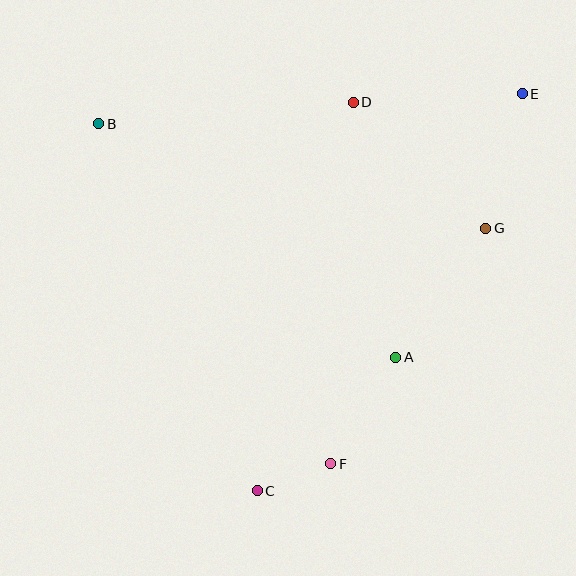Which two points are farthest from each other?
Points C and E are farthest from each other.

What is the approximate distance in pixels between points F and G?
The distance between F and G is approximately 282 pixels.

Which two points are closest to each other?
Points C and F are closest to each other.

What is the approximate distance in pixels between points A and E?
The distance between A and E is approximately 292 pixels.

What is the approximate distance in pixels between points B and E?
The distance between B and E is approximately 424 pixels.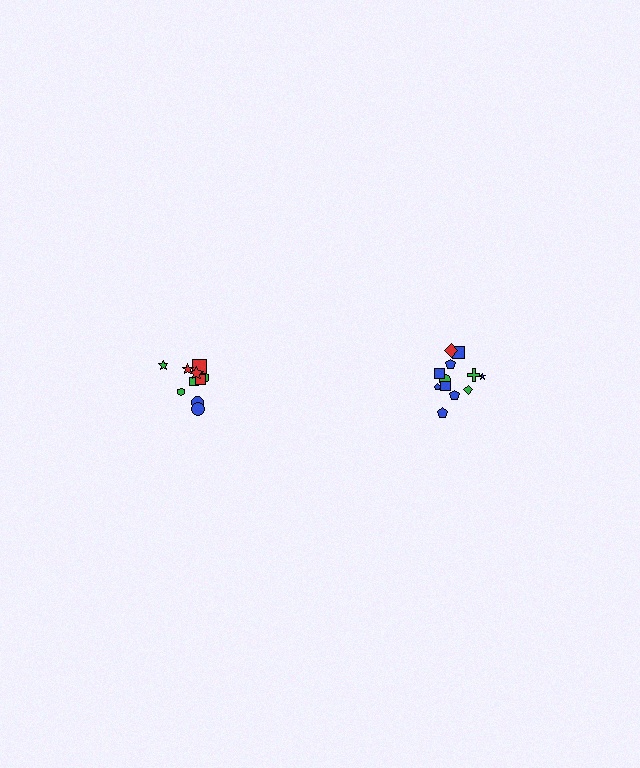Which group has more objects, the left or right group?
The right group.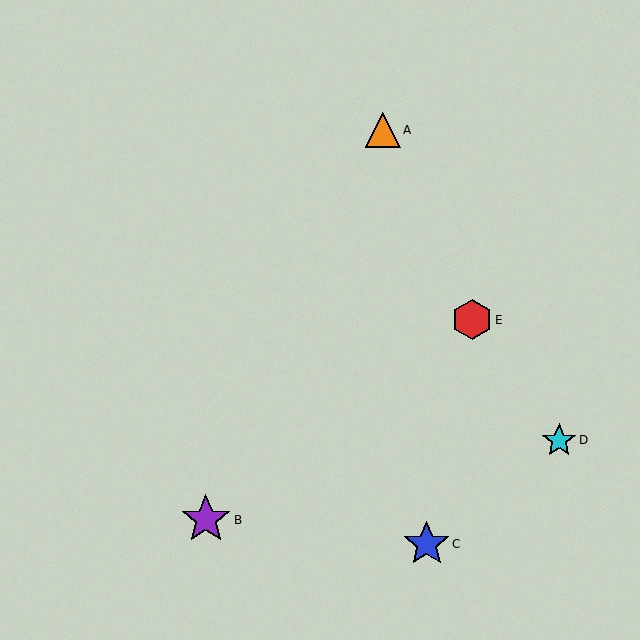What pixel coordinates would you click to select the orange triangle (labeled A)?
Click at (383, 130) to select the orange triangle A.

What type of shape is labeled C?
Shape C is a blue star.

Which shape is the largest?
The purple star (labeled B) is the largest.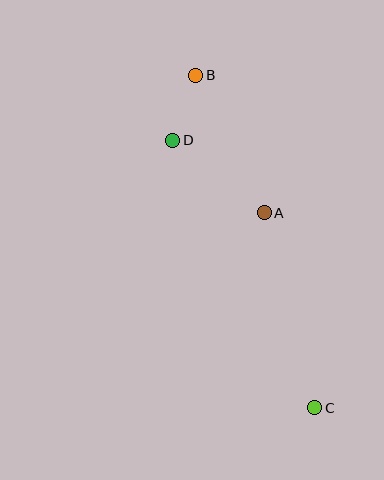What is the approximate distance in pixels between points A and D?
The distance between A and D is approximately 117 pixels.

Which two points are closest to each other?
Points B and D are closest to each other.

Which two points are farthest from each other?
Points B and C are farthest from each other.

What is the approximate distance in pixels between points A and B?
The distance between A and B is approximately 154 pixels.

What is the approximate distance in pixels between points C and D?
The distance between C and D is approximately 303 pixels.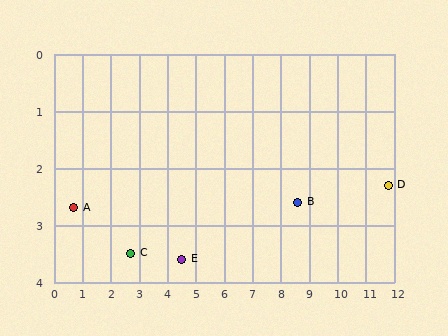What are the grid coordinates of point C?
Point C is at approximately (2.7, 3.5).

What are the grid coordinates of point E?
Point E is at approximately (4.5, 3.6).